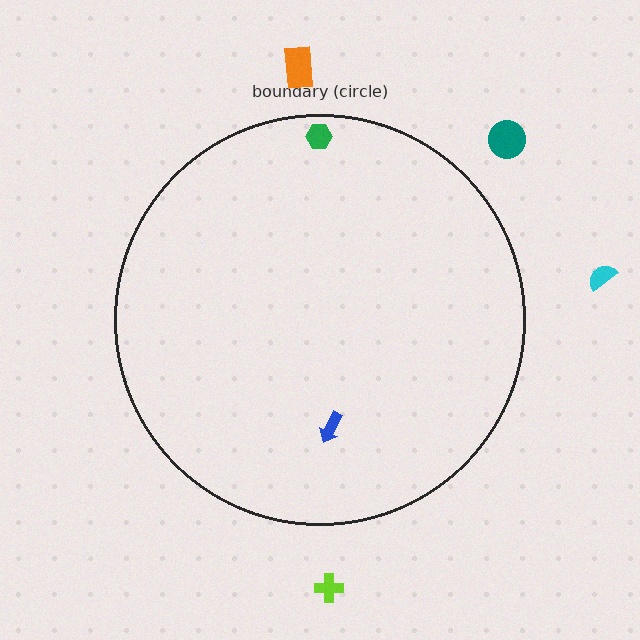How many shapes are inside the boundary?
2 inside, 4 outside.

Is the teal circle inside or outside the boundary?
Outside.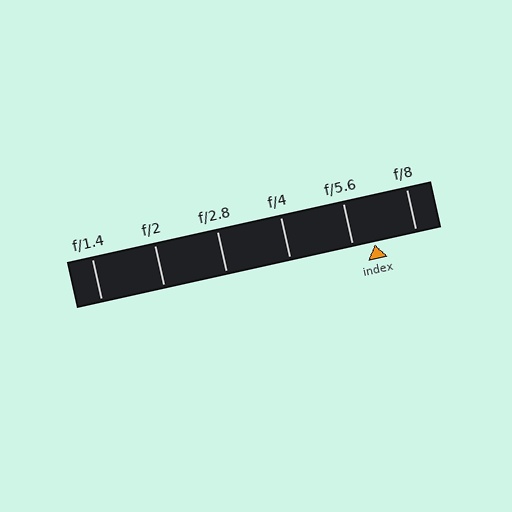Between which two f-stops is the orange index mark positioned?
The index mark is between f/5.6 and f/8.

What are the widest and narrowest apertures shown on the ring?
The widest aperture shown is f/1.4 and the narrowest is f/8.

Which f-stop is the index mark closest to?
The index mark is closest to f/5.6.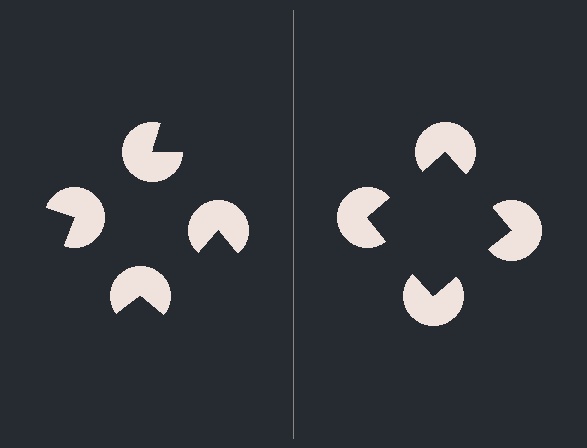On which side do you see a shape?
An illusory square appears on the right side. On the left side the wedge cuts are rotated, so no coherent shape forms.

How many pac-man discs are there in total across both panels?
8 — 4 on each side.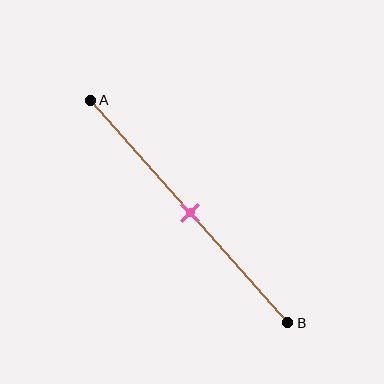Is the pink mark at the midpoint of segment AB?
Yes, the mark is approximately at the midpoint.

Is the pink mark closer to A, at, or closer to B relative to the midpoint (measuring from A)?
The pink mark is approximately at the midpoint of segment AB.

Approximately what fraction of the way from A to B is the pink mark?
The pink mark is approximately 50% of the way from A to B.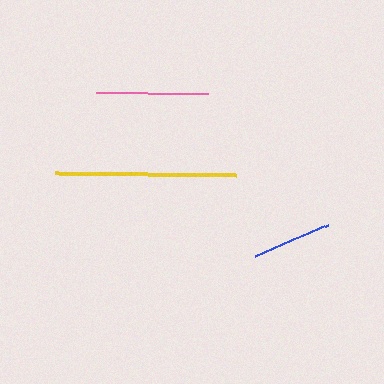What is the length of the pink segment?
The pink segment is approximately 113 pixels long.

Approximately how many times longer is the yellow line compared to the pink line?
The yellow line is approximately 1.6 times the length of the pink line.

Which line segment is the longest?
The yellow line is the longest at approximately 181 pixels.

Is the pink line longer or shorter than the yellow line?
The yellow line is longer than the pink line.